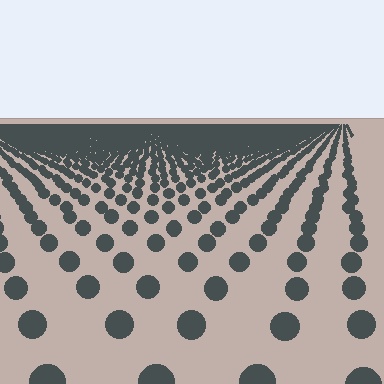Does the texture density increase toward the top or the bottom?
Density increases toward the top.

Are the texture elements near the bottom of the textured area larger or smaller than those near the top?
Larger. Near the bottom, elements are closer to the viewer and appear at a bigger on-screen size.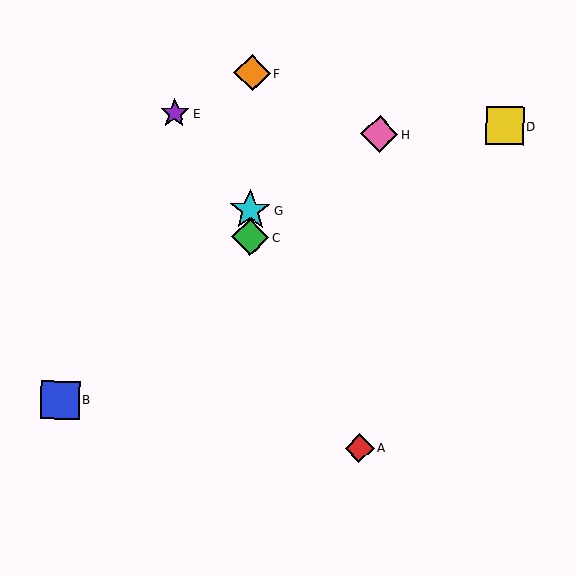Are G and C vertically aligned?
Yes, both are at x≈250.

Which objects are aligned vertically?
Objects C, F, G are aligned vertically.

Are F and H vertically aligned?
No, F is at x≈252 and H is at x≈380.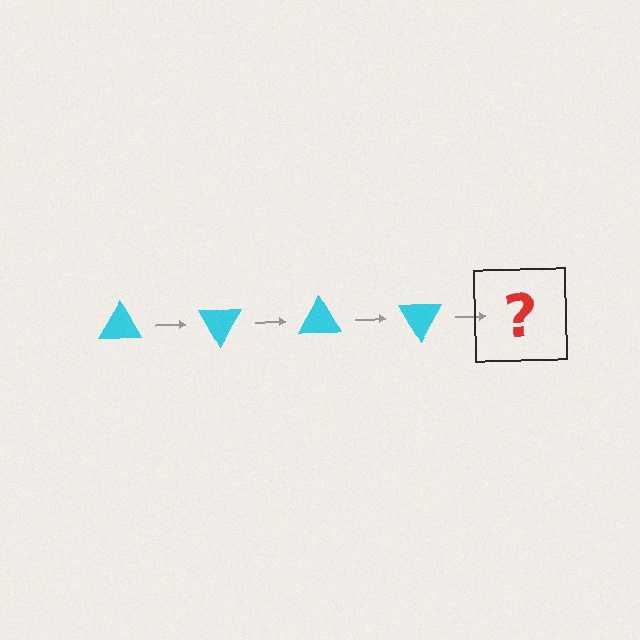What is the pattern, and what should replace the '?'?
The pattern is that the triangle rotates 60 degrees each step. The '?' should be a cyan triangle rotated 240 degrees.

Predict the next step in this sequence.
The next step is a cyan triangle rotated 240 degrees.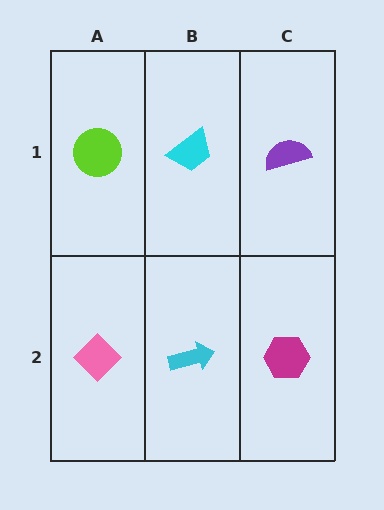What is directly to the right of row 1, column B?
A purple semicircle.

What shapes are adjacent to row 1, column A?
A pink diamond (row 2, column A), a cyan trapezoid (row 1, column B).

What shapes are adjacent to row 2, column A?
A lime circle (row 1, column A), a cyan arrow (row 2, column B).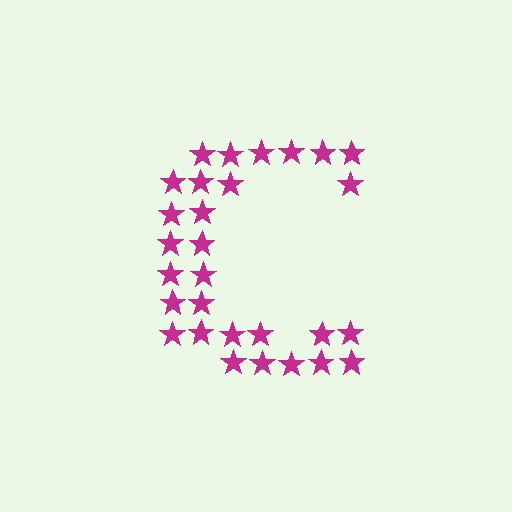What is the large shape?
The large shape is the letter C.